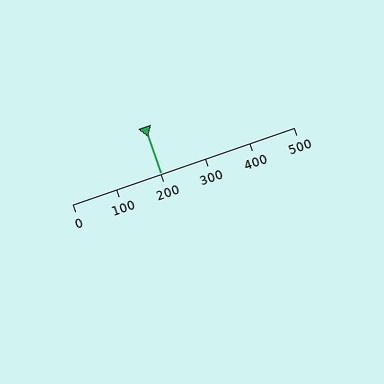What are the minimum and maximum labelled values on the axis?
The axis runs from 0 to 500.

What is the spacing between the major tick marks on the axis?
The major ticks are spaced 100 apart.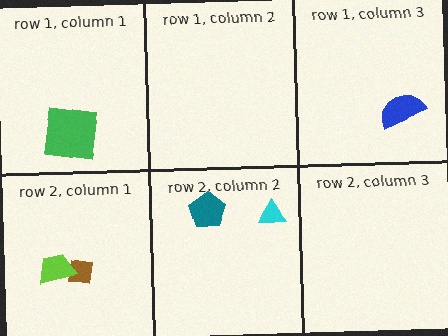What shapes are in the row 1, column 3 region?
The blue semicircle.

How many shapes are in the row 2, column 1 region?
2.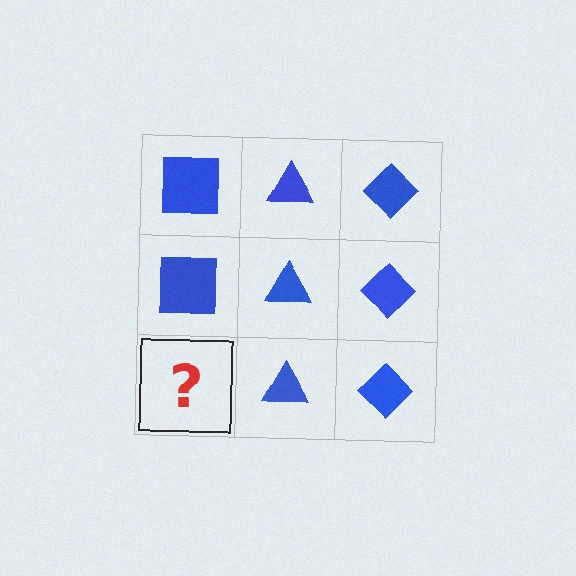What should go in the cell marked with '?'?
The missing cell should contain a blue square.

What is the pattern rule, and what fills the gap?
The rule is that each column has a consistent shape. The gap should be filled with a blue square.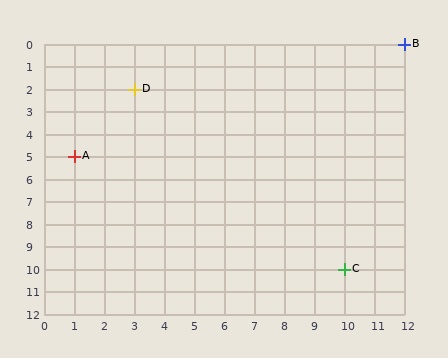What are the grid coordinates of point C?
Point C is at grid coordinates (10, 10).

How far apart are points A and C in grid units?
Points A and C are 9 columns and 5 rows apart (about 10.3 grid units diagonally).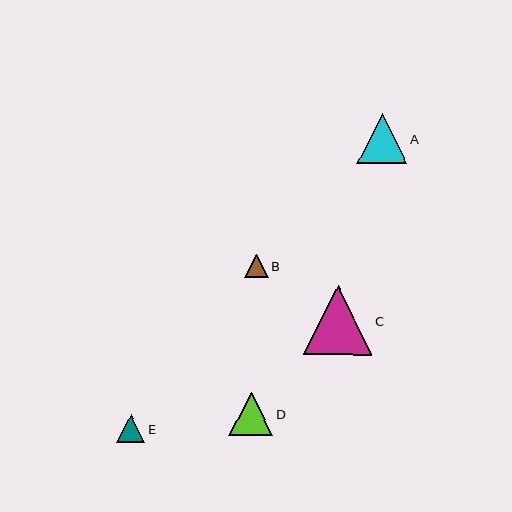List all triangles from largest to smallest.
From largest to smallest: C, A, D, E, B.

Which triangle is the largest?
Triangle C is the largest with a size of approximately 69 pixels.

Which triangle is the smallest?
Triangle B is the smallest with a size of approximately 24 pixels.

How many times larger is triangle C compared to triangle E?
Triangle C is approximately 2.4 times the size of triangle E.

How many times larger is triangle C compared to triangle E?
Triangle C is approximately 2.4 times the size of triangle E.